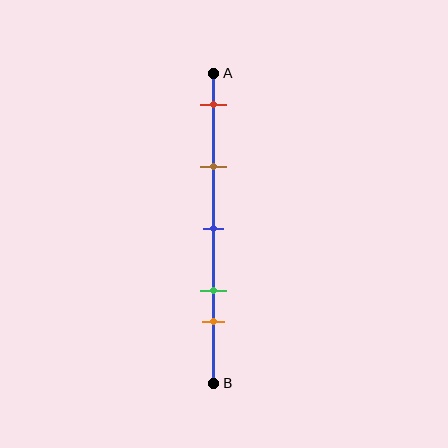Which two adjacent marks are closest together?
The green and orange marks are the closest adjacent pair.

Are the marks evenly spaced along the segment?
No, the marks are not evenly spaced.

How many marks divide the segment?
There are 5 marks dividing the segment.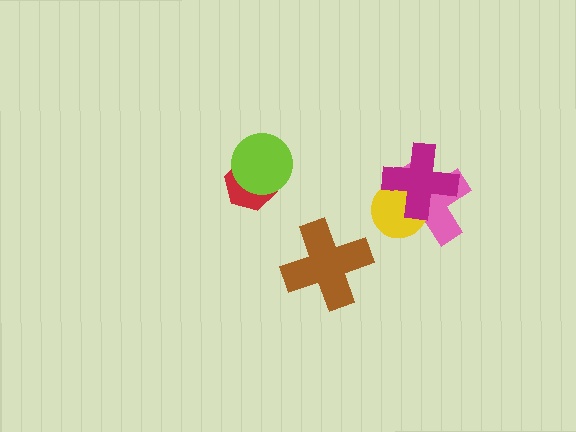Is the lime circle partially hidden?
No, no other shape covers it.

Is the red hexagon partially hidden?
Yes, it is partially covered by another shape.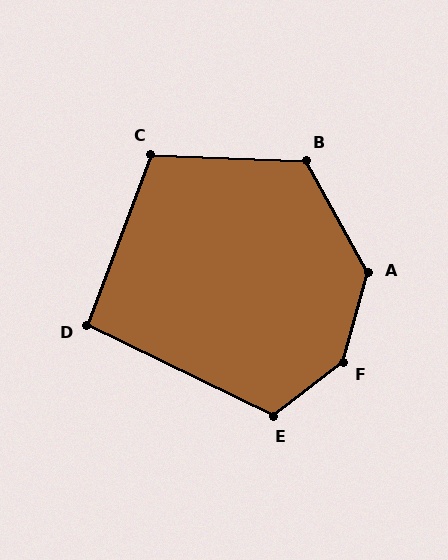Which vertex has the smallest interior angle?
D, at approximately 95 degrees.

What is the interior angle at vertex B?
Approximately 121 degrees (obtuse).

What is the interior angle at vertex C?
Approximately 108 degrees (obtuse).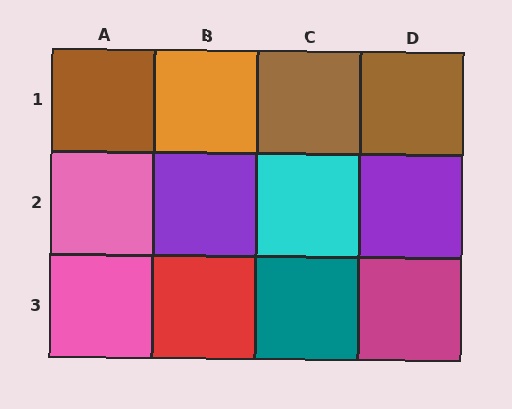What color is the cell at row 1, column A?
Brown.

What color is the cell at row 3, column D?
Magenta.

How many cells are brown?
3 cells are brown.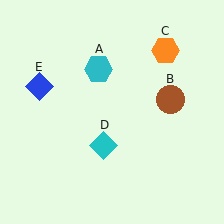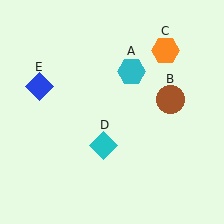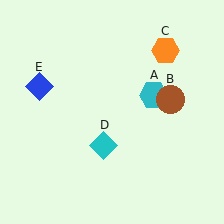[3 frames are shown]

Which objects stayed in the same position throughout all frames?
Brown circle (object B) and orange hexagon (object C) and cyan diamond (object D) and blue diamond (object E) remained stationary.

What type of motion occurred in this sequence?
The cyan hexagon (object A) rotated clockwise around the center of the scene.